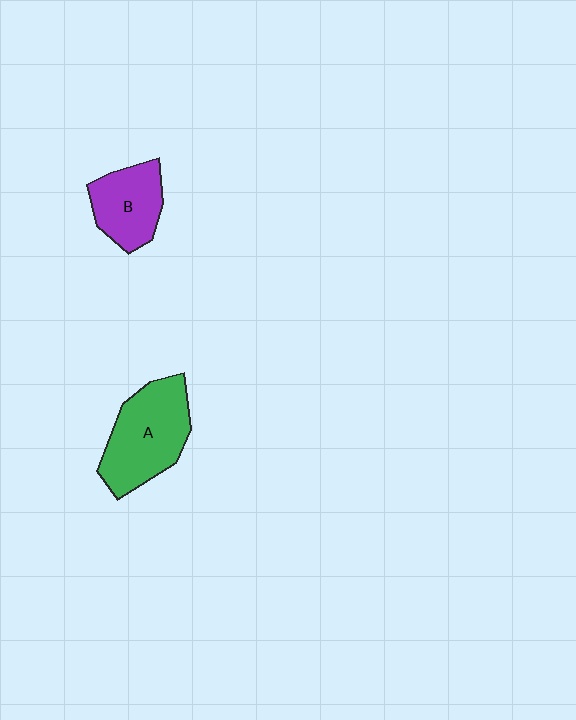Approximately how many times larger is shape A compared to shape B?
Approximately 1.4 times.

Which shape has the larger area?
Shape A (green).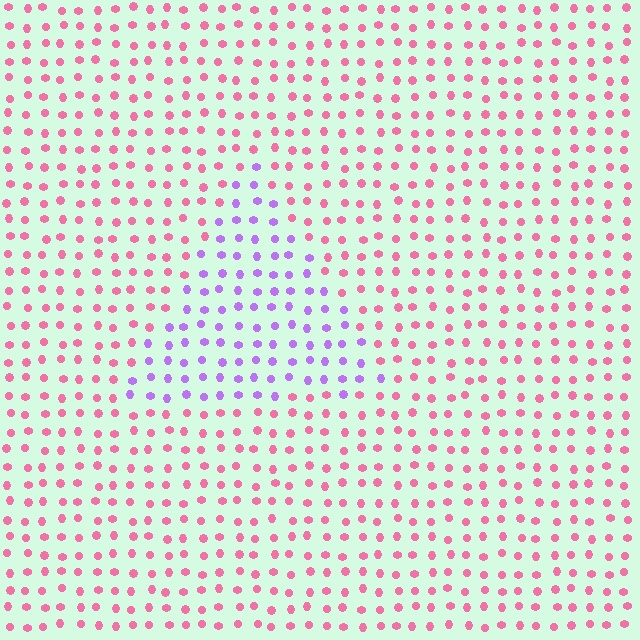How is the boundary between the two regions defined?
The boundary is defined purely by a slight shift in hue (about 60 degrees). Spacing, size, and orientation are identical on both sides.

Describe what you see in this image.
The image is filled with small pink elements in a uniform arrangement. A triangle-shaped region is visible where the elements are tinted to a slightly different hue, forming a subtle color boundary.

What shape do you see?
I see a triangle.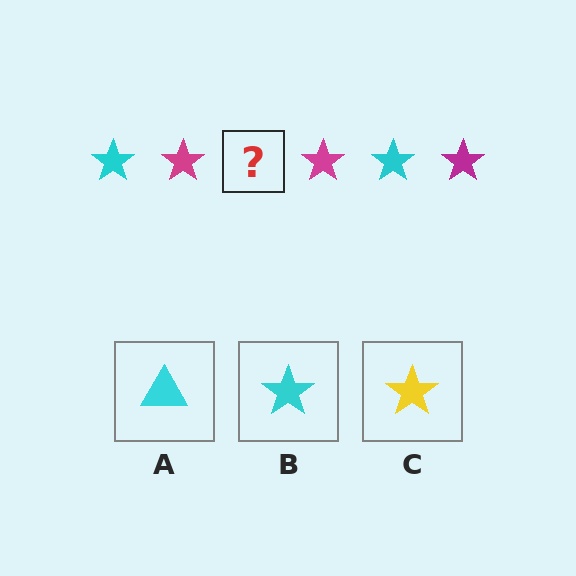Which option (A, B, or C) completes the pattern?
B.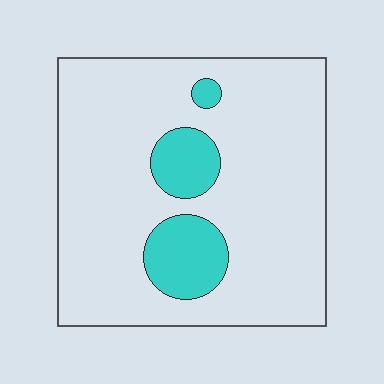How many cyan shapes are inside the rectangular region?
3.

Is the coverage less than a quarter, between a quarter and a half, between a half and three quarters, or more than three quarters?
Less than a quarter.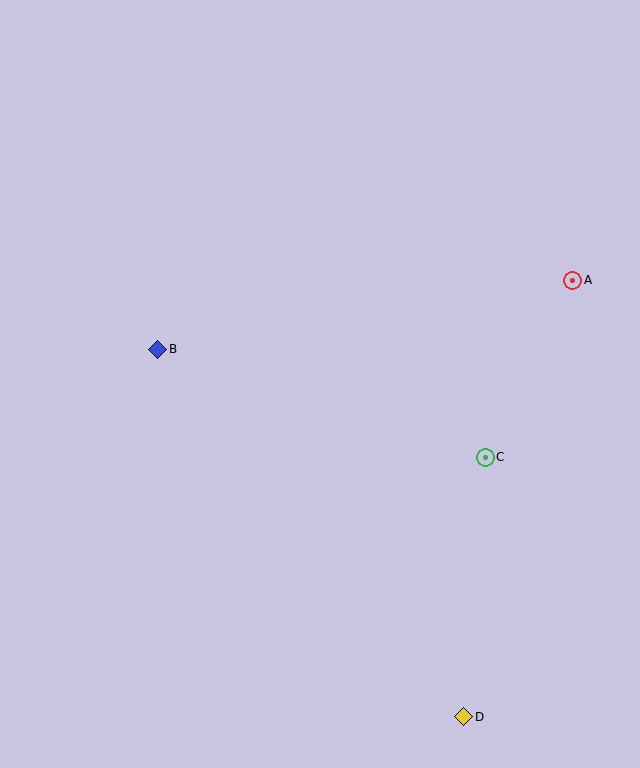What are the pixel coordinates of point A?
Point A is at (573, 280).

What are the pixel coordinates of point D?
Point D is at (464, 717).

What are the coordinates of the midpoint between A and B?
The midpoint between A and B is at (365, 315).